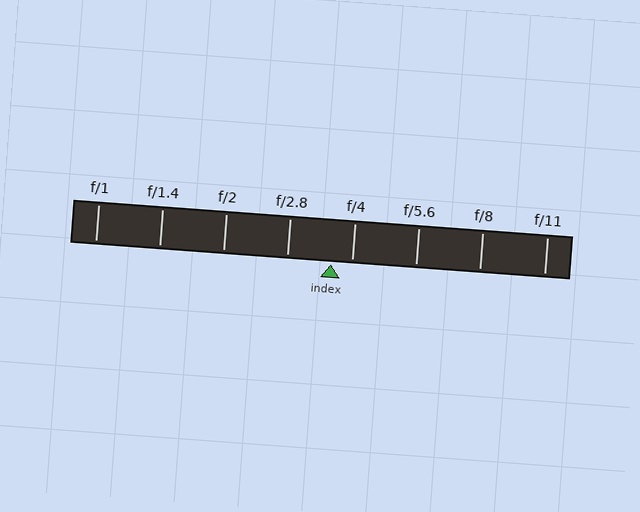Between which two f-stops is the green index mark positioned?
The index mark is between f/2.8 and f/4.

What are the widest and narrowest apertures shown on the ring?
The widest aperture shown is f/1 and the narrowest is f/11.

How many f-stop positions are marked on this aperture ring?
There are 8 f-stop positions marked.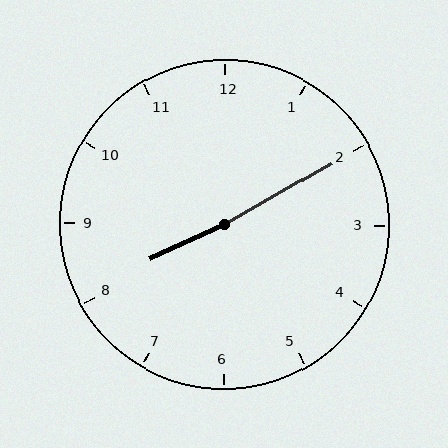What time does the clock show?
8:10.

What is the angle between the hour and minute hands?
Approximately 175 degrees.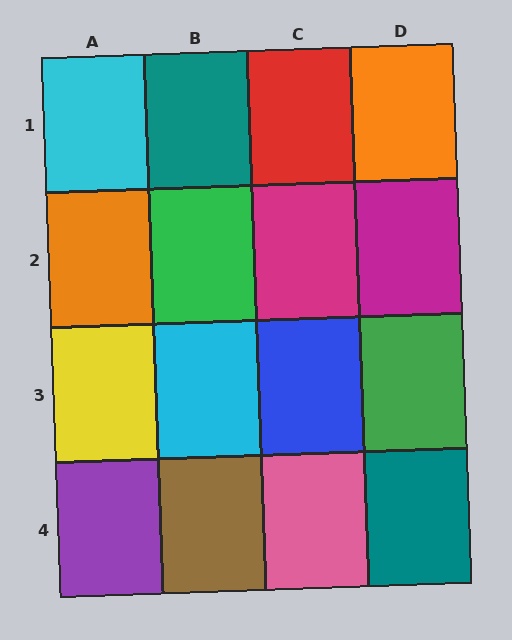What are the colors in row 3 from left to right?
Yellow, cyan, blue, green.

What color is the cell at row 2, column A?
Orange.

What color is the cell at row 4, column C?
Pink.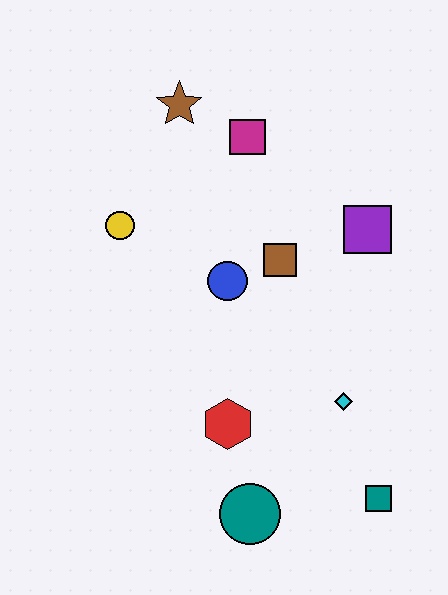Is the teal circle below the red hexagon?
Yes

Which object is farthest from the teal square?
The brown star is farthest from the teal square.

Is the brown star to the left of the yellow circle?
No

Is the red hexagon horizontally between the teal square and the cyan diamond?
No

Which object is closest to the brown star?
The magenta square is closest to the brown star.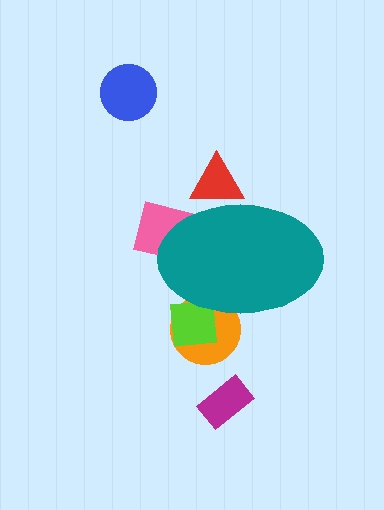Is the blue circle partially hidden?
No, the blue circle is fully visible.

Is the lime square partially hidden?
Yes, the lime square is partially hidden behind the teal ellipse.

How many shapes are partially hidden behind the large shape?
4 shapes are partially hidden.